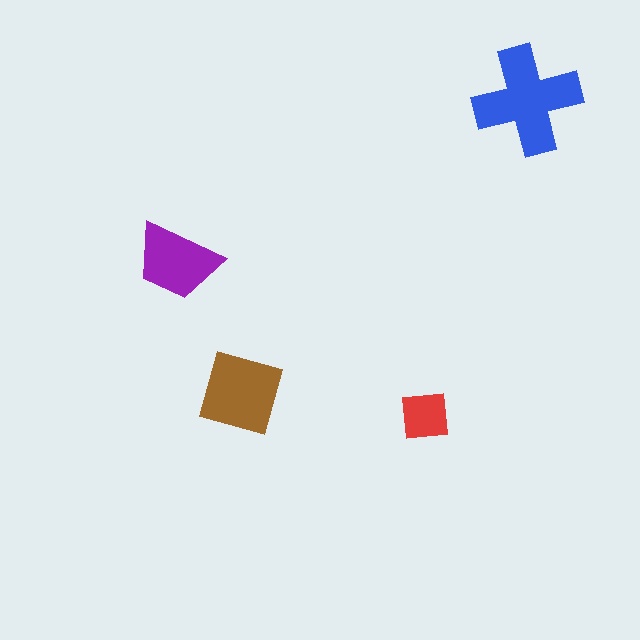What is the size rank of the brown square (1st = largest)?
2nd.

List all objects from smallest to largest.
The red square, the purple trapezoid, the brown square, the blue cross.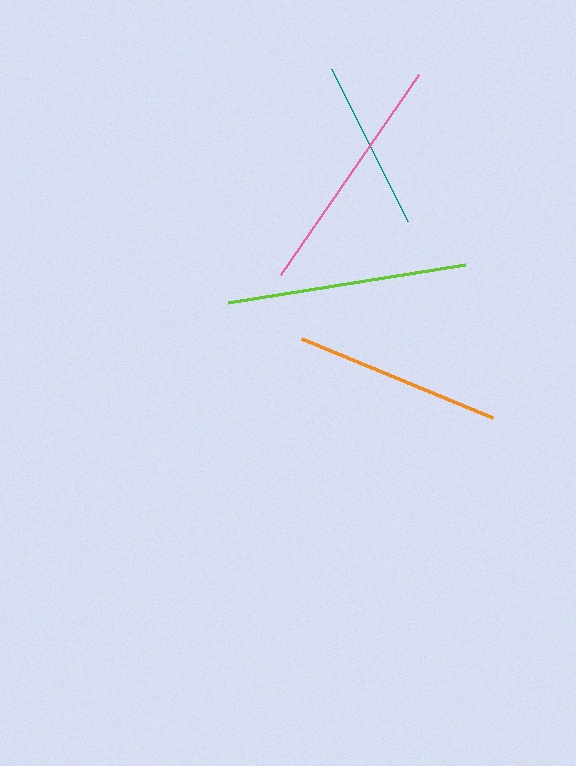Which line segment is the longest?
The pink line is the longest at approximately 243 pixels.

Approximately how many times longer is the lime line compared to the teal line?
The lime line is approximately 1.4 times the length of the teal line.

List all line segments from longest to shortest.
From longest to shortest: pink, lime, orange, teal.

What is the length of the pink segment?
The pink segment is approximately 243 pixels long.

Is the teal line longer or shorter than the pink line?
The pink line is longer than the teal line.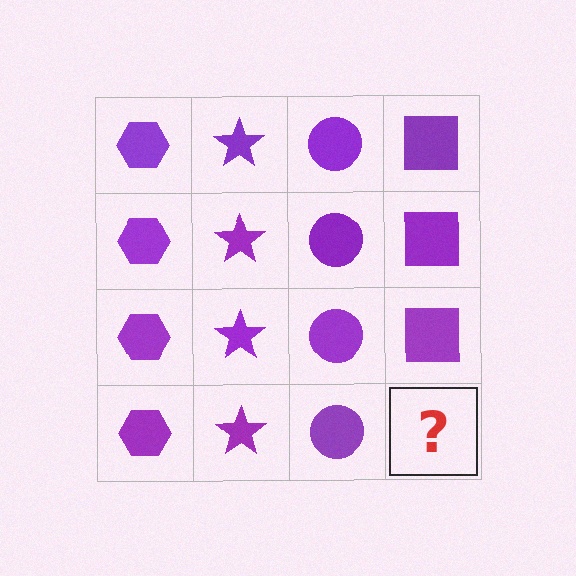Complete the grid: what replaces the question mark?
The question mark should be replaced with a purple square.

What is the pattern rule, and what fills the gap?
The rule is that each column has a consistent shape. The gap should be filled with a purple square.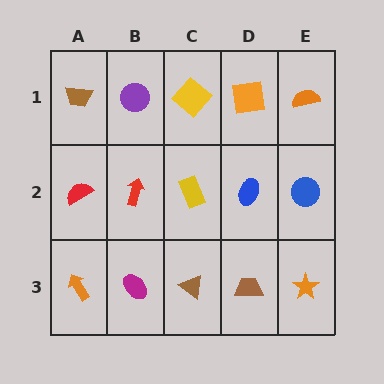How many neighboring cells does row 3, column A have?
2.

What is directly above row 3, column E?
A blue circle.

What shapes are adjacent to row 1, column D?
A blue ellipse (row 2, column D), a yellow diamond (row 1, column C), an orange semicircle (row 1, column E).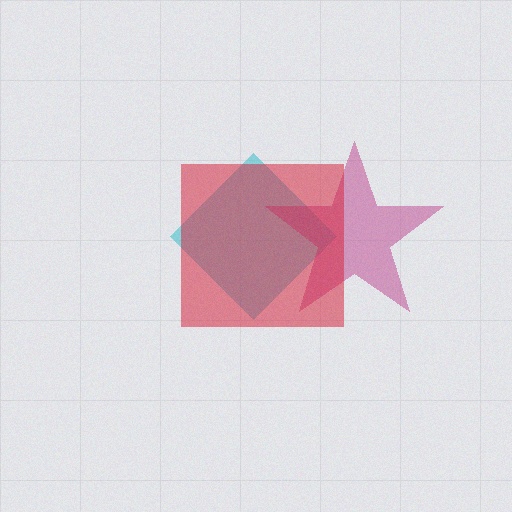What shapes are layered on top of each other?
The layered shapes are: a cyan diamond, a magenta star, a red square.